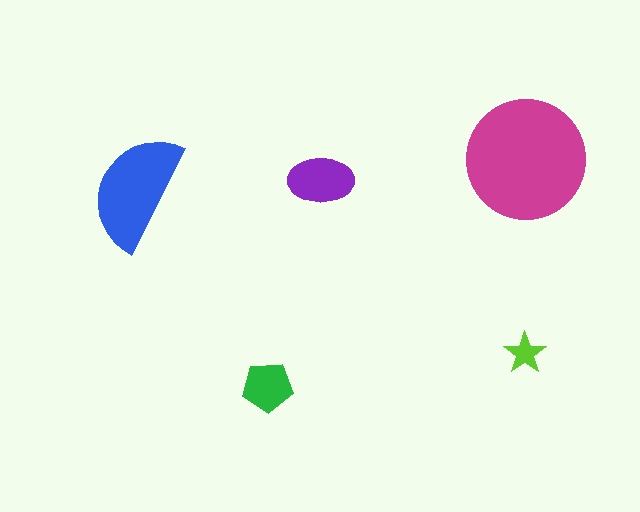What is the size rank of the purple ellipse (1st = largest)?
3rd.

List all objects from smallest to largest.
The lime star, the green pentagon, the purple ellipse, the blue semicircle, the magenta circle.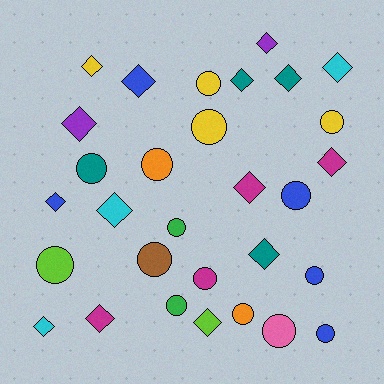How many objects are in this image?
There are 30 objects.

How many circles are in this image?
There are 15 circles.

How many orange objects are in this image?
There are 2 orange objects.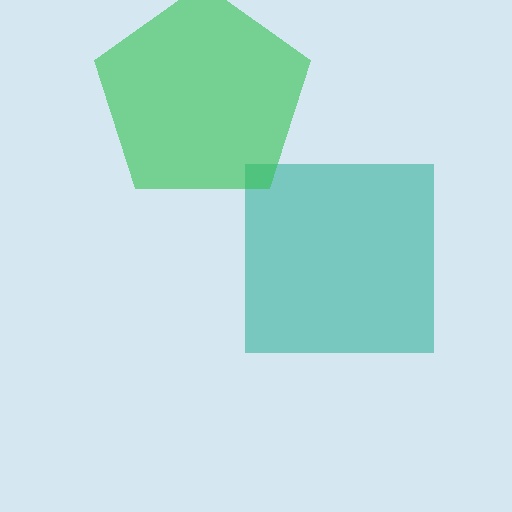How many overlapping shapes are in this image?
There are 2 overlapping shapes in the image.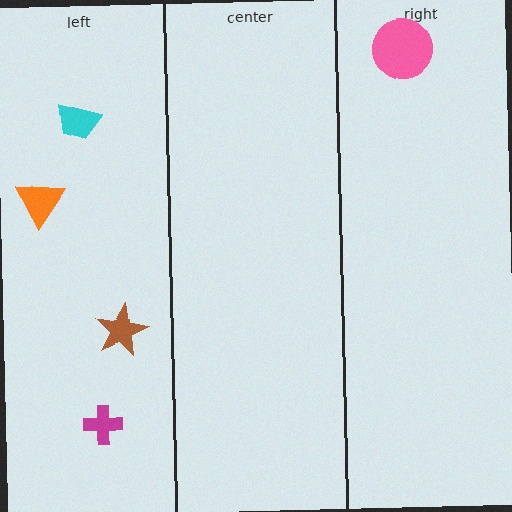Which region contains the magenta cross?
The left region.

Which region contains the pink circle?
The right region.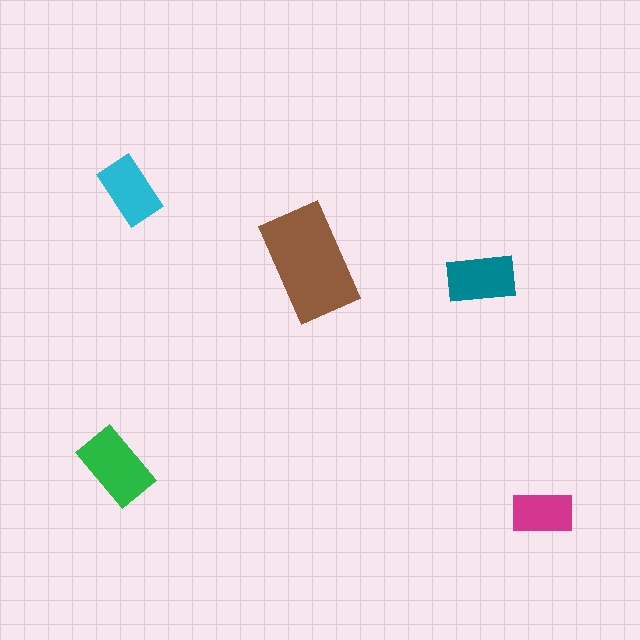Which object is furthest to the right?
The magenta rectangle is rightmost.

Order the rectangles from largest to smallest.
the brown one, the green one, the teal one, the cyan one, the magenta one.